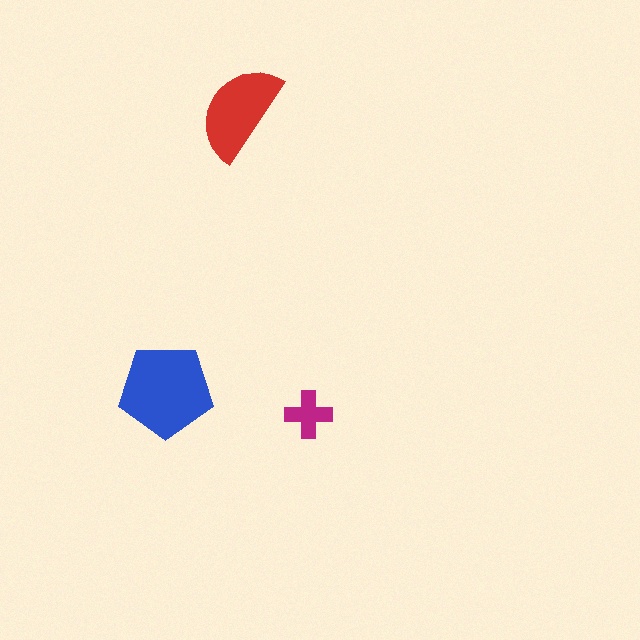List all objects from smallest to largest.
The magenta cross, the red semicircle, the blue pentagon.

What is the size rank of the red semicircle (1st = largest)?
2nd.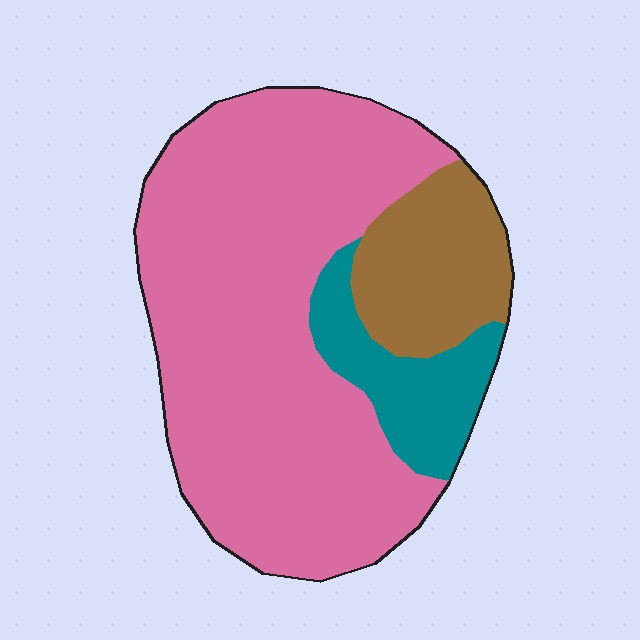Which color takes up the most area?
Pink, at roughly 70%.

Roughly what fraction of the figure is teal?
Teal covers around 15% of the figure.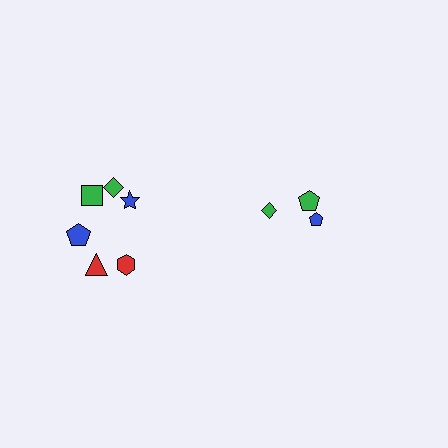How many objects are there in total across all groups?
There are 9 objects.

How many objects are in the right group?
There are 3 objects.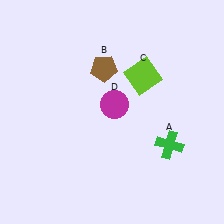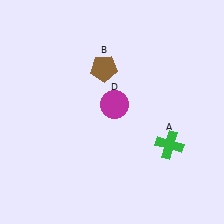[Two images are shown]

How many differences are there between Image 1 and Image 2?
There is 1 difference between the two images.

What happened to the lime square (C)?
The lime square (C) was removed in Image 2. It was in the top-right area of Image 1.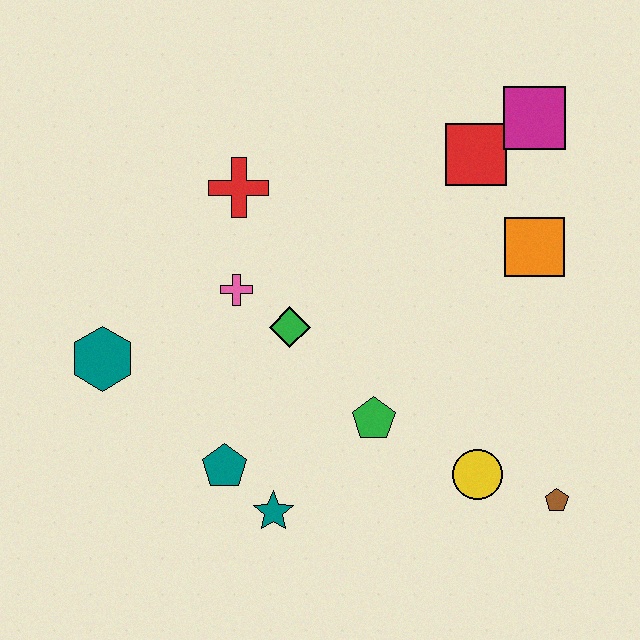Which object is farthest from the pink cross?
The brown pentagon is farthest from the pink cross.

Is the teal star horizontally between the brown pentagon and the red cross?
Yes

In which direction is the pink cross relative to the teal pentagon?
The pink cross is above the teal pentagon.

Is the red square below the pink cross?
No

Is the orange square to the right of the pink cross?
Yes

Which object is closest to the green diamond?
The pink cross is closest to the green diamond.